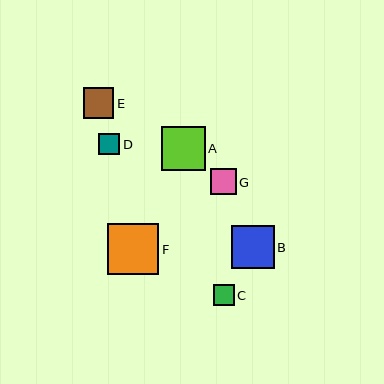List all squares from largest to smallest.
From largest to smallest: F, A, B, E, G, C, D.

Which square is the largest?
Square F is the largest with a size of approximately 51 pixels.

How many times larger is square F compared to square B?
Square F is approximately 1.2 times the size of square B.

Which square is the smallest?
Square D is the smallest with a size of approximately 21 pixels.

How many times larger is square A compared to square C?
Square A is approximately 2.0 times the size of square C.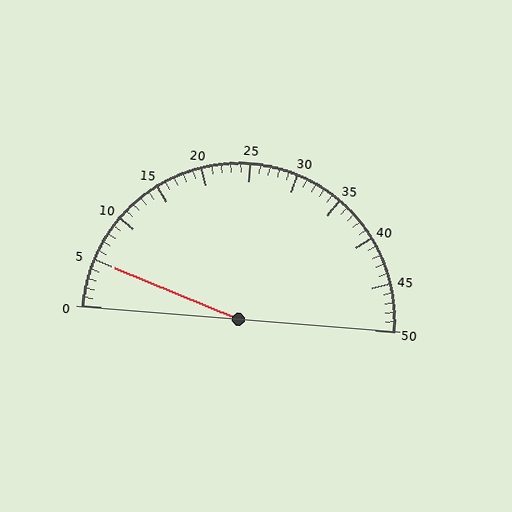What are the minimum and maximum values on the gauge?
The gauge ranges from 0 to 50.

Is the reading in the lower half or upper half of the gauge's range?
The reading is in the lower half of the range (0 to 50).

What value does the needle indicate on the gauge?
The needle indicates approximately 5.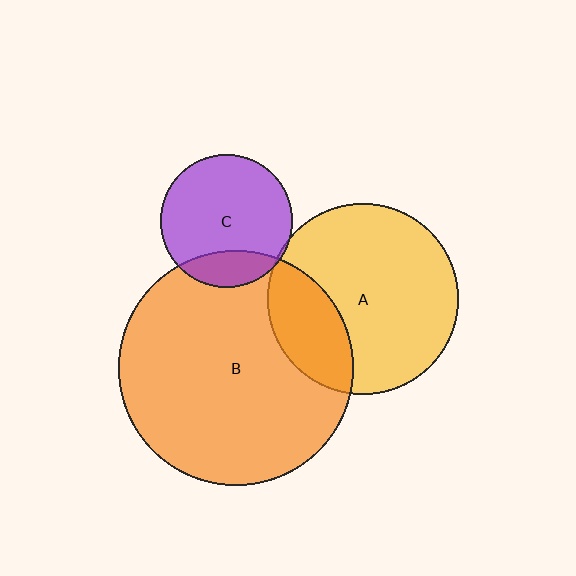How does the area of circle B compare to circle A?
Approximately 1.5 times.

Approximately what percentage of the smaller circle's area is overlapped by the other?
Approximately 20%.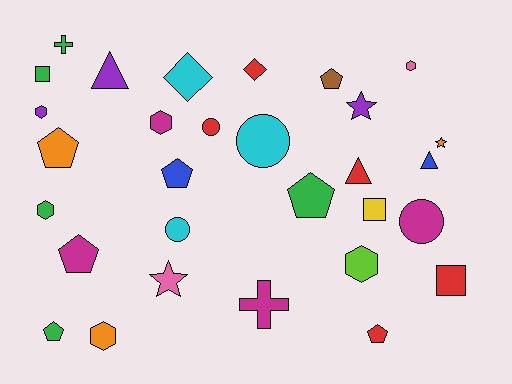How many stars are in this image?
There are 3 stars.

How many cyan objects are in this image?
There are 3 cyan objects.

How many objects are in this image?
There are 30 objects.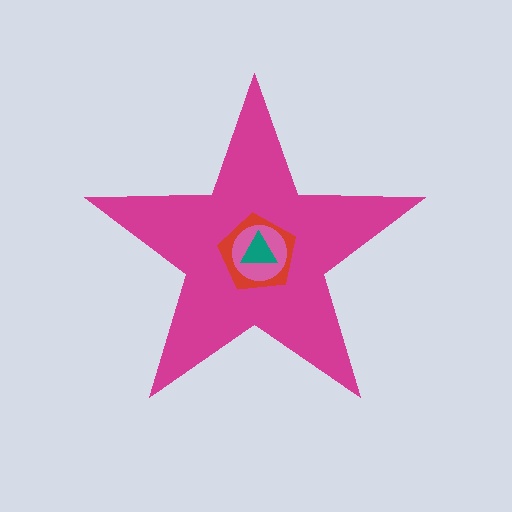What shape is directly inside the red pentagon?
The pink circle.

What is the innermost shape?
The teal triangle.